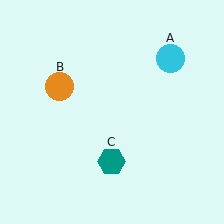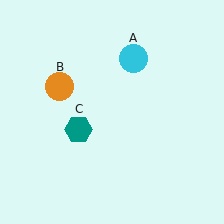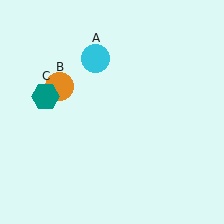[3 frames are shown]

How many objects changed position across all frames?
2 objects changed position: cyan circle (object A), teal hexagon (object C).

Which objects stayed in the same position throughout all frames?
Orange circle (object B) remained stationary.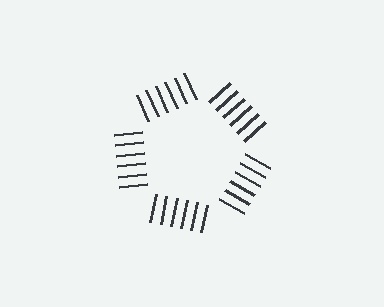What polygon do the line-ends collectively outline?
An illusory pentagon — the line segments terminate on its edges but no continuous stroke is drawn.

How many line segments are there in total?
30 — 6 along each of the 5 edges.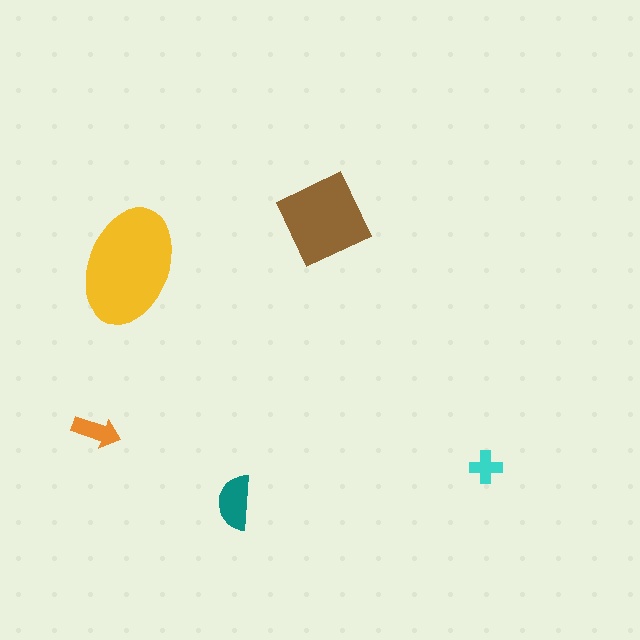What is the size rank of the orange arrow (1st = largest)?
4th.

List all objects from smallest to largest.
The cyan cross, the orange arrow, the teal semicircle, the brown square, the yellow ellipse.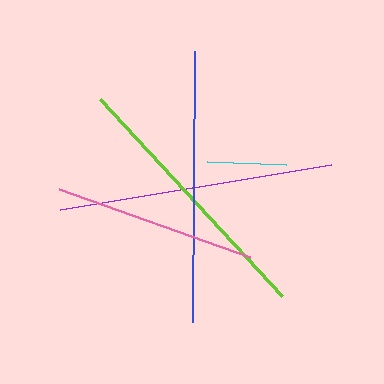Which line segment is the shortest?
The cyan line is the shortest at approximately 79 pixels.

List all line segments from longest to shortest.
From longest to shortest: purple, blue, lime, pink, cyan.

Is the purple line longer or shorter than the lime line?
The purple line is longer than the lime line.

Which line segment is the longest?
The purple line is the longest at approximately 275 pixels.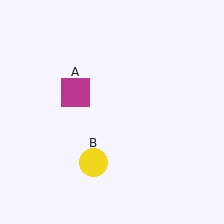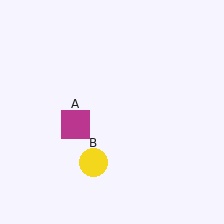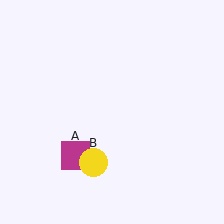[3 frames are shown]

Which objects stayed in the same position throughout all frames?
Yellow circle (object B) remained stationary.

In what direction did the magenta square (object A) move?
The magenta square (object A) moved down.